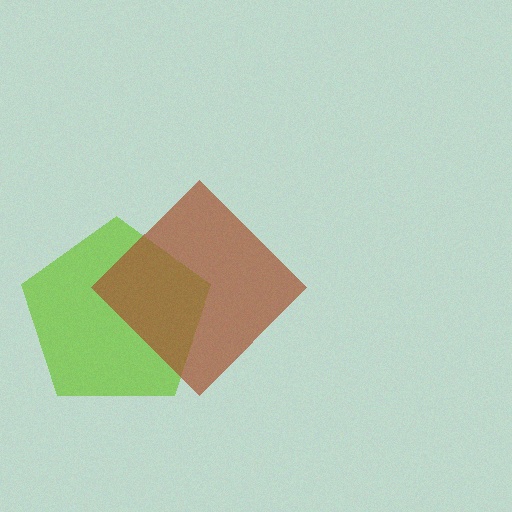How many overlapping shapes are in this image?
There are 2 overlapping shapes in the image.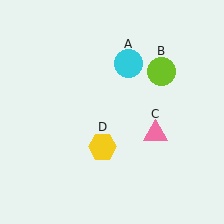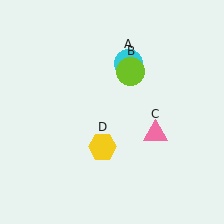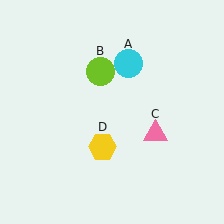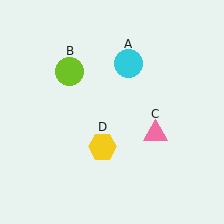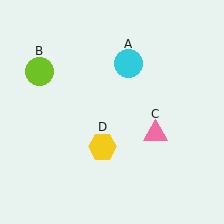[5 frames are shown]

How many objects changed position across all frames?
1 object changed position: lime circle (object B).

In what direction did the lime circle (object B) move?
The lime circle (object B) moved left.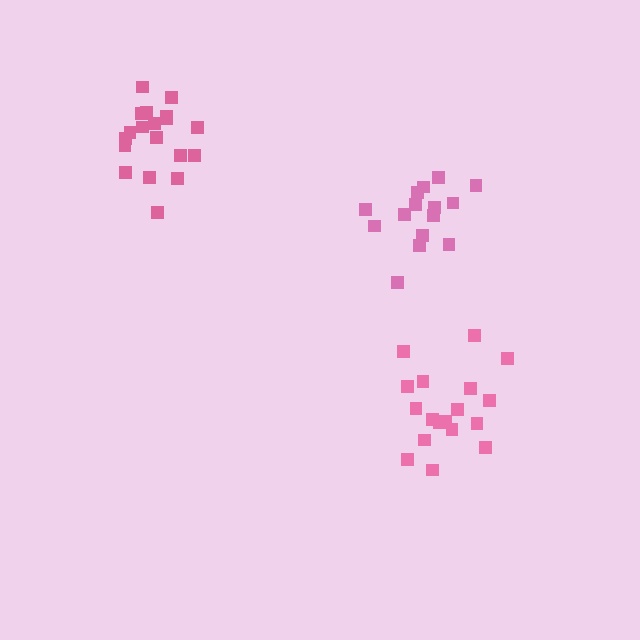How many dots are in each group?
Group 1: 19 dots, Group 2: 19 dots, Group 3: 15 dots (53 total).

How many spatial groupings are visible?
There are 3 spatial groupings.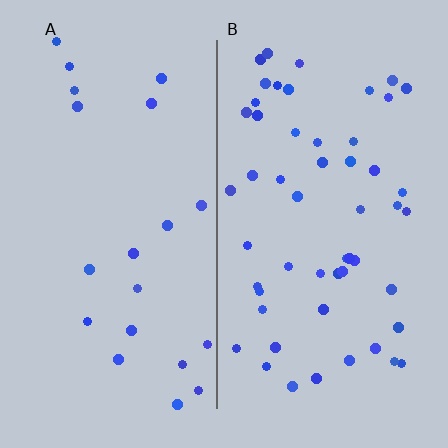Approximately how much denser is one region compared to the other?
Approximately 2.6× — region B over region A.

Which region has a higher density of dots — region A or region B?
B (the right).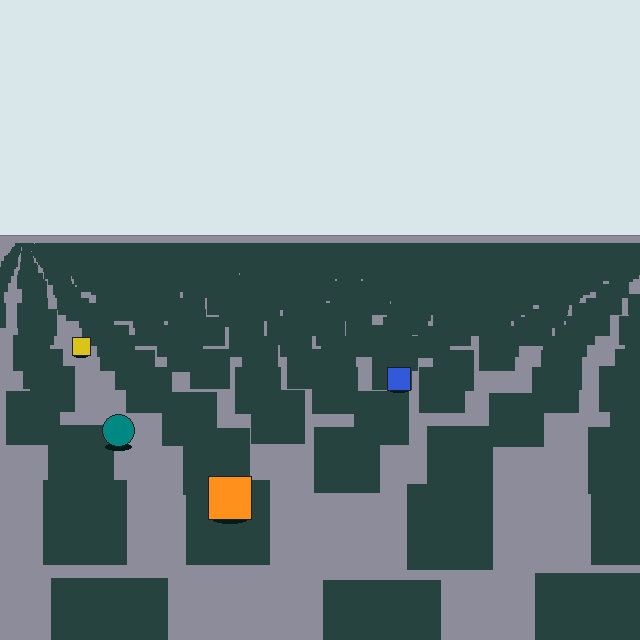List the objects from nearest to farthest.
From nearest to farthest: the orange square, the teal circle, the blue square, the yellow square.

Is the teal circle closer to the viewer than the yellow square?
Yes. The teal circle is closer — you can tell from the texture gradient: the ground texture is coarser near it.